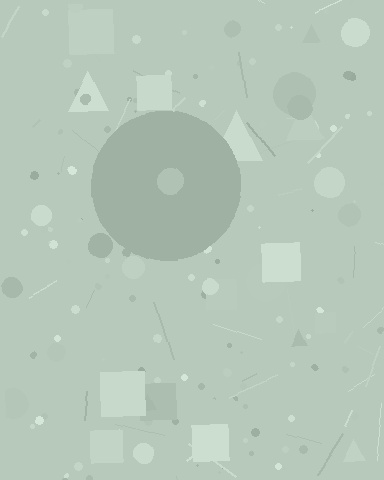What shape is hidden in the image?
A circle is hidden in the image.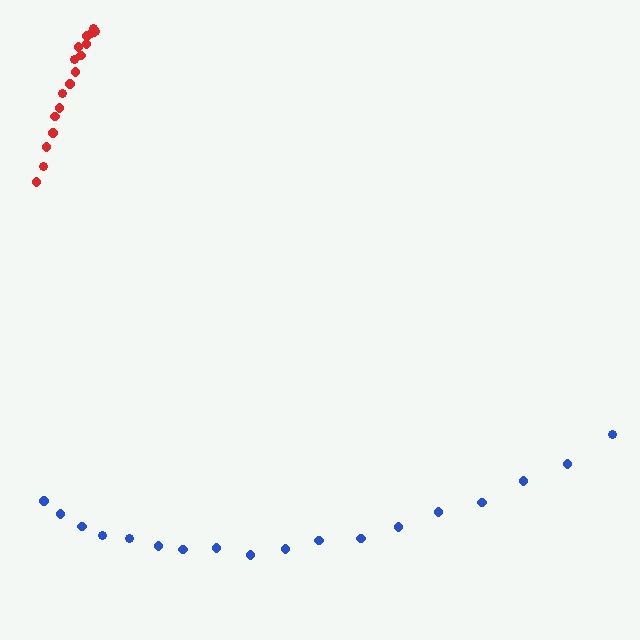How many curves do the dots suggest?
There are 2 distinct paths.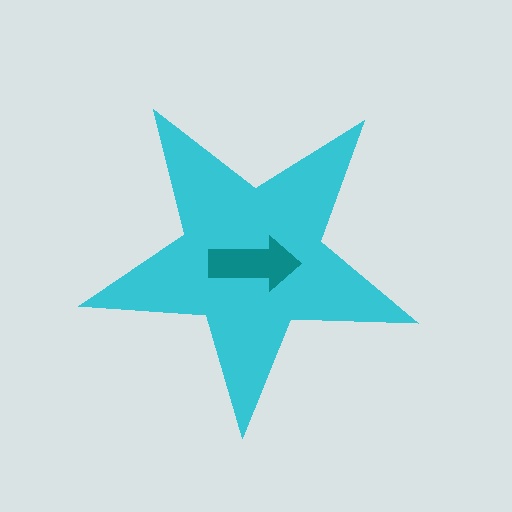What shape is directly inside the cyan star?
The teal arrow.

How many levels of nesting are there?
2.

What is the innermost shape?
The teal arrow.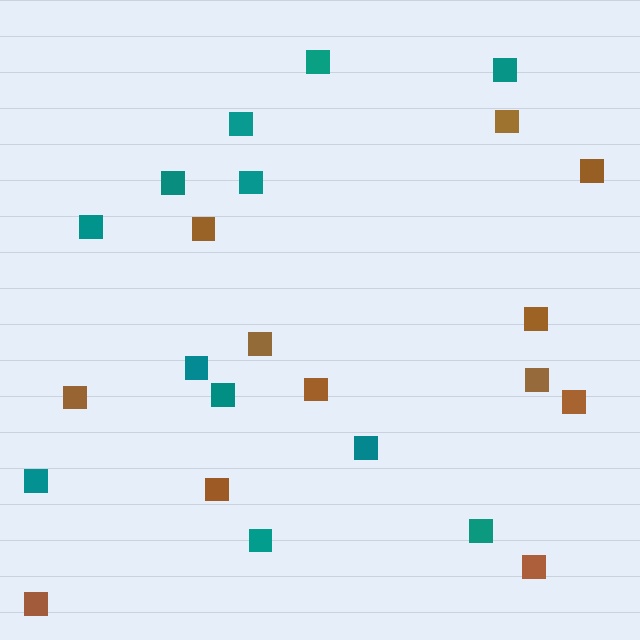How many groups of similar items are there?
There are 2 groups: one group of teal squares (12) and one group of brown squares (12).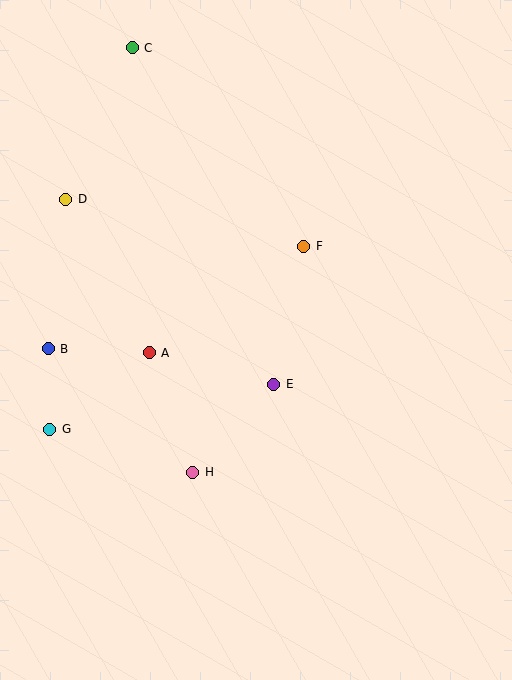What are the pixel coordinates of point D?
Point D is at (66, 199).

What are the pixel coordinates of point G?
Point G is at (50, 429).